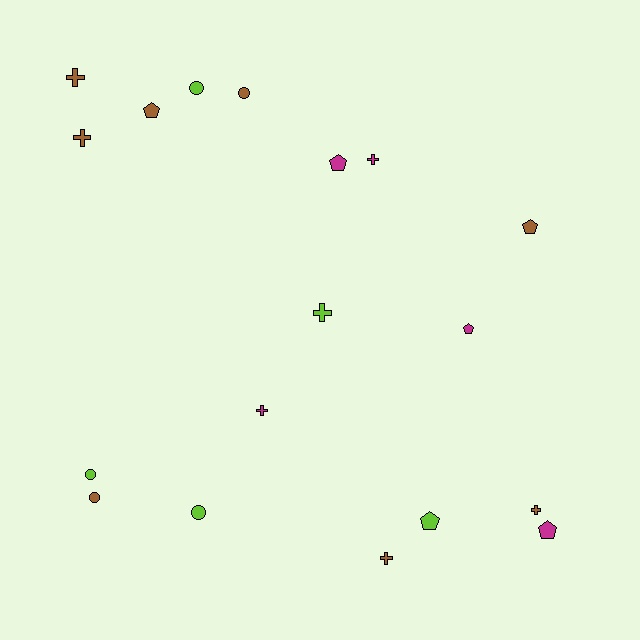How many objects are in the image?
There are 18 objects.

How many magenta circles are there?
There are no magenta circles.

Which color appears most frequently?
Brown, with 8 objects.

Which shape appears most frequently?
Cross, with 7 objects.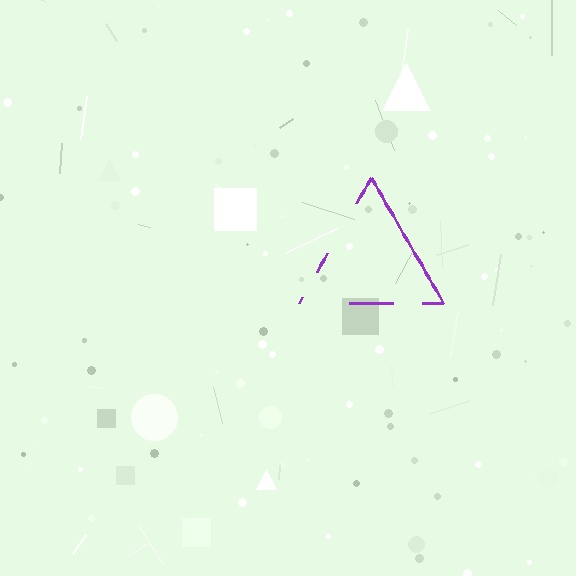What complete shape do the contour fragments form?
The contour fragments form a triangle.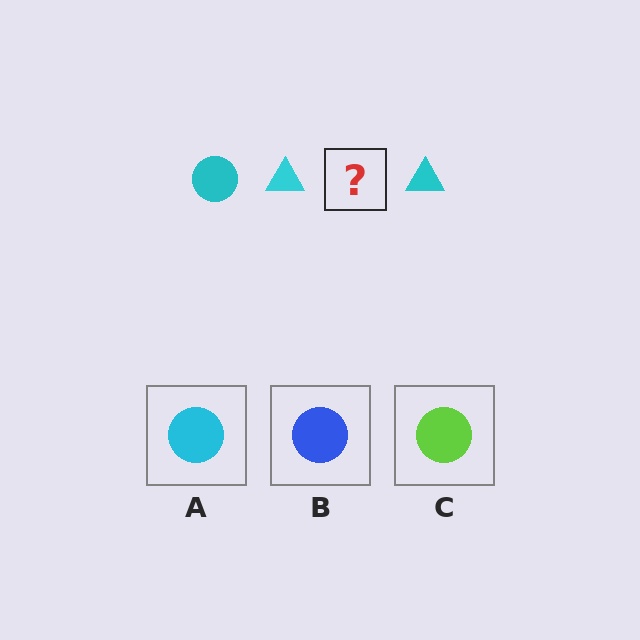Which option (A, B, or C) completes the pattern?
A.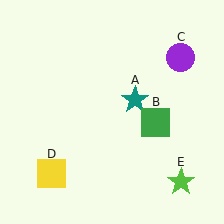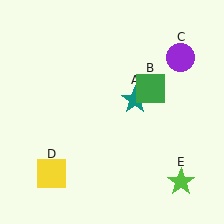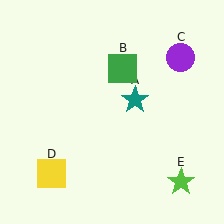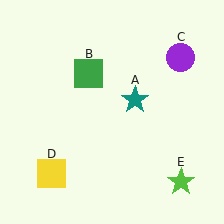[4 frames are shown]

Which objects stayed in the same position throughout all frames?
Teal star (object A) and purple circle (object C) and yellow square (object D) and lime star (object E) remained stationary.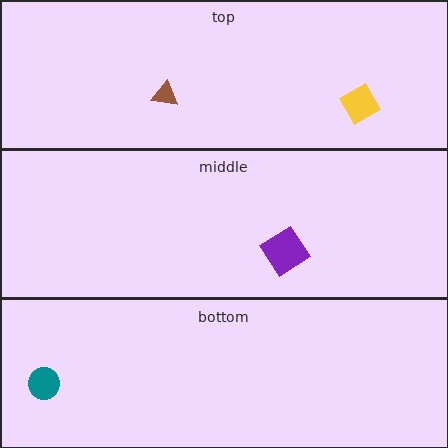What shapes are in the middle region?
The purple diamond.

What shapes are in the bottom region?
The teal circle.